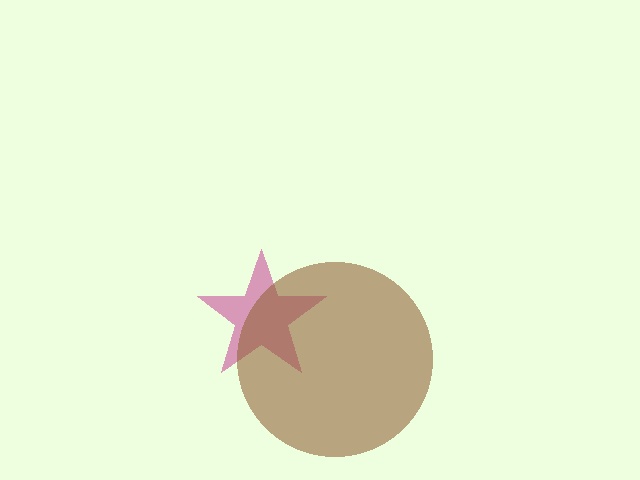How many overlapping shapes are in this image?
There are 2 overlapping shapes in the image.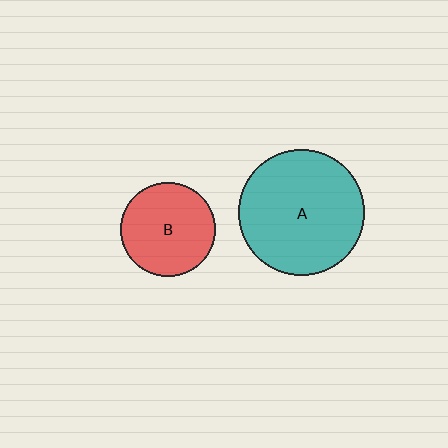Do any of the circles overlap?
No, none of the circles overlap.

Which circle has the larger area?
Circle A (teal).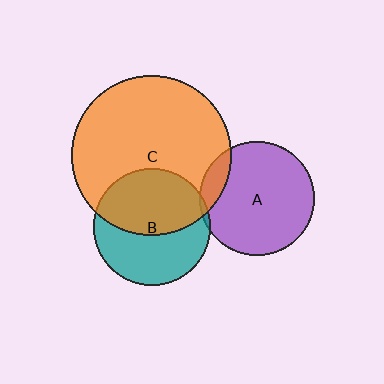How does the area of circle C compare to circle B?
Approximately 1.9 times.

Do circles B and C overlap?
Yes.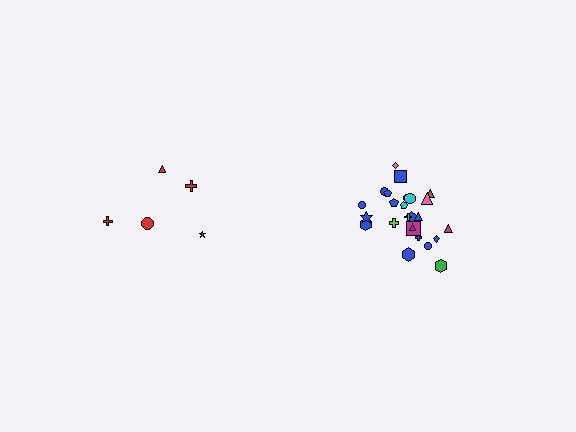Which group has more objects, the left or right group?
The right group.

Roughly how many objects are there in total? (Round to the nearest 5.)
Roughly 30 objects in total.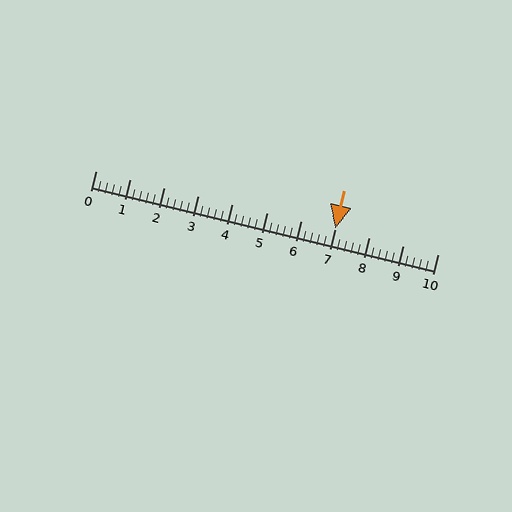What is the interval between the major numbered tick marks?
The major tick marks are spaced 1 units apart.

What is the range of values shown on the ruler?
The ruler shows values from 0 to 10.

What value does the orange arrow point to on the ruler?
The orange arrow points to approximately 7.0.